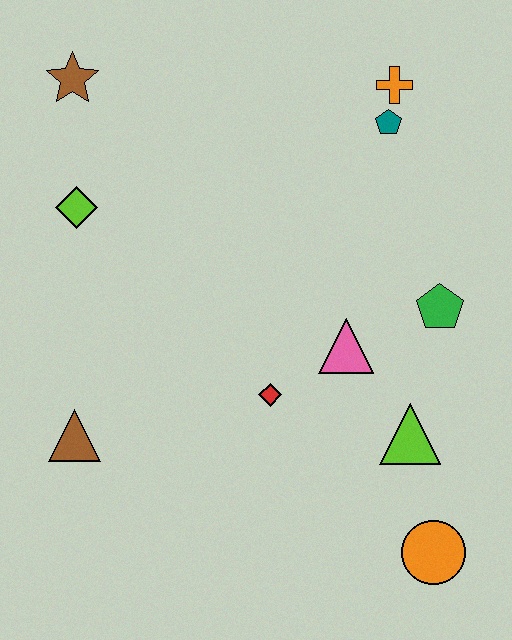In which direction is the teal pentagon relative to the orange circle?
The teal pentagon is above the orange circle.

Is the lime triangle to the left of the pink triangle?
No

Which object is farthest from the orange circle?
The brown star is farthest from the orange circle.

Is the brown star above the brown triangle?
Yes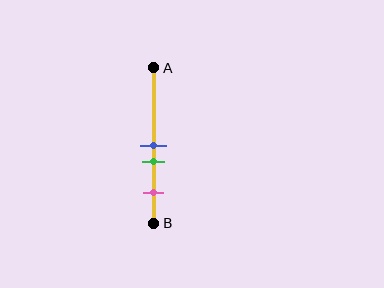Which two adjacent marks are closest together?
The blue and green marks are the closest adjacent pair.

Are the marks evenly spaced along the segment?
No, the marks are not evenly spaced.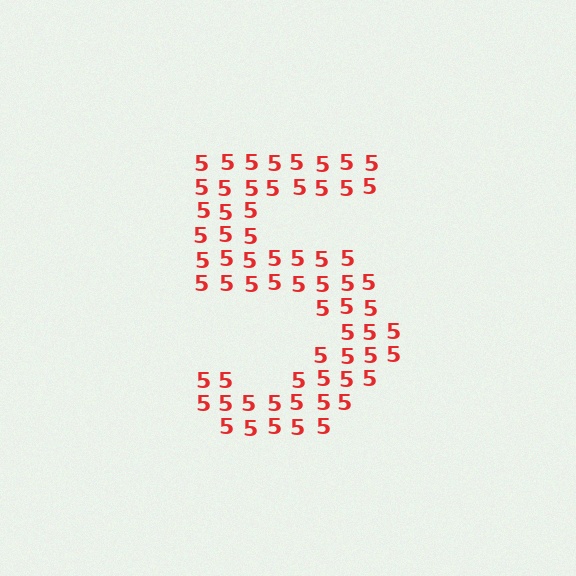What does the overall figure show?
The overall figure shows the digit 5.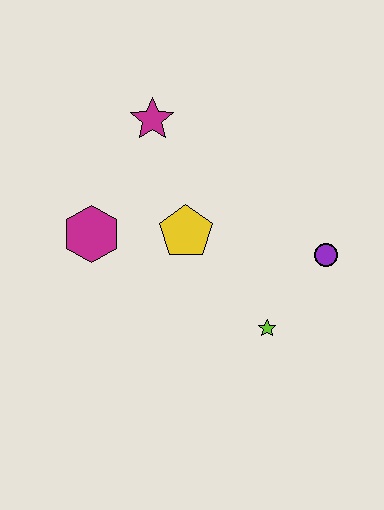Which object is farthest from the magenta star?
The lime star is farthest from the magenta star.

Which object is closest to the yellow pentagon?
The magenta hexagon is closest to the yellow pentagon.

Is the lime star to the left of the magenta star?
No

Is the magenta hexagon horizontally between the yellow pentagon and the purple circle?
No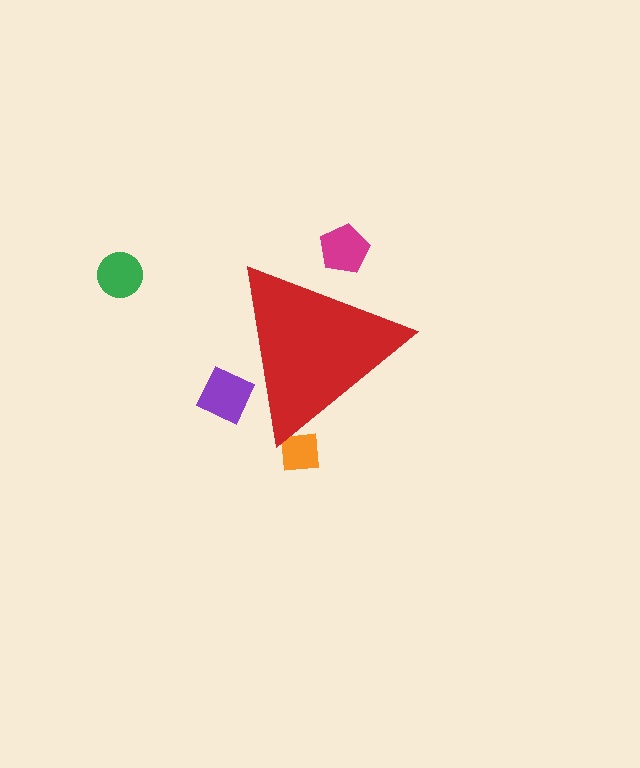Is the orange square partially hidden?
Yes, the orange square is partially hidden behind the red triangle.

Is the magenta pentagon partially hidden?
Yes, the magenta pentagon is partially hidden behind the red triangle.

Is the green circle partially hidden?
No, the green circle is fully visible.